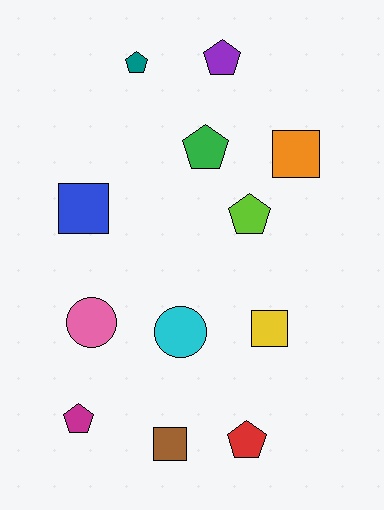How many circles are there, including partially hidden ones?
There are 2 circles.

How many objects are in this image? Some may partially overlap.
There are 12 objects.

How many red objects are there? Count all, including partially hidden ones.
There is 1 red object.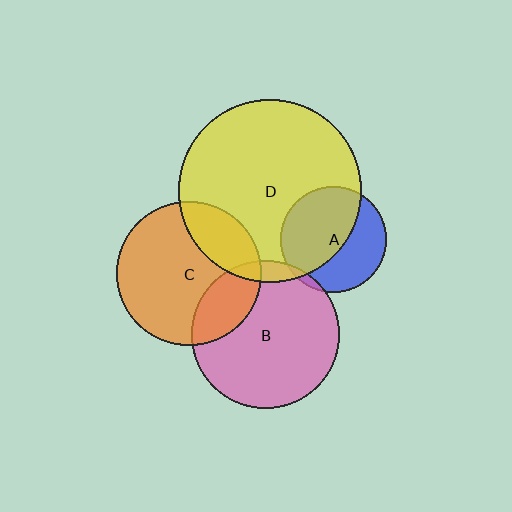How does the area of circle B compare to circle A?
Approximately 1.9 times.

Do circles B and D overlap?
Yes.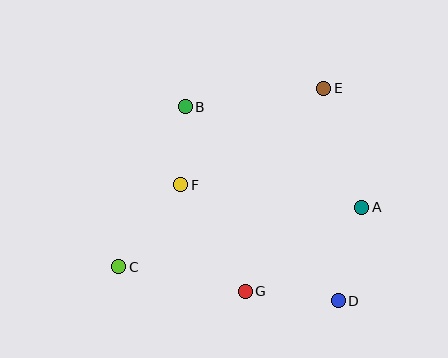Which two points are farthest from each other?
Points C and E are farthest from each other.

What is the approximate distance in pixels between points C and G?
The distance between C and G is approximately 129 pixels.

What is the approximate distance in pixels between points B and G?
The distance between B and G is approximately 194 pixels.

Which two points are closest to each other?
Points B and F are closest to each other.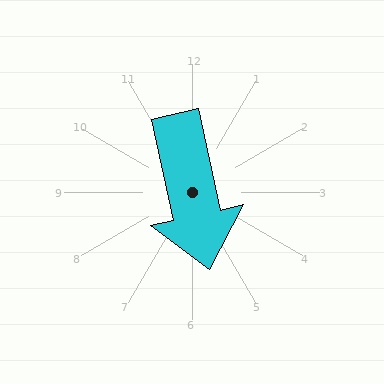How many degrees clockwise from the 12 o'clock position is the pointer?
Approximately 167 degrees.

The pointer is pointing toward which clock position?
Roughly 6 o'clock.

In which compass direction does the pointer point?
South.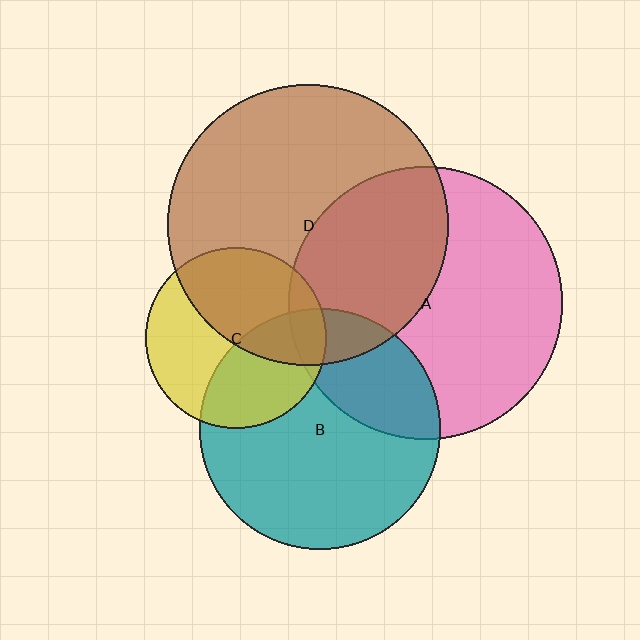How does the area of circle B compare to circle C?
Approximately 1.8 times.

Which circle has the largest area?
Circle D (brown).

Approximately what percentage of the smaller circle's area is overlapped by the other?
Approximately 40%.